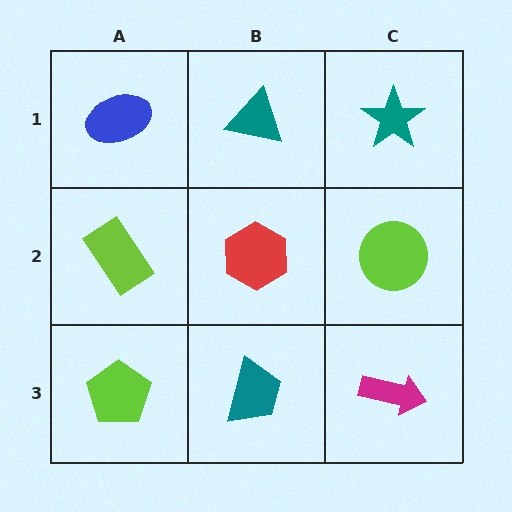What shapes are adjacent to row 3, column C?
A lime circle (row 2, column C), a teal trapezoid (row 3, column B).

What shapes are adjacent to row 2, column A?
A blue ellipse (row 1, column A), a lime pentagon (row 3, column A), a red hexagon (row 2, column B).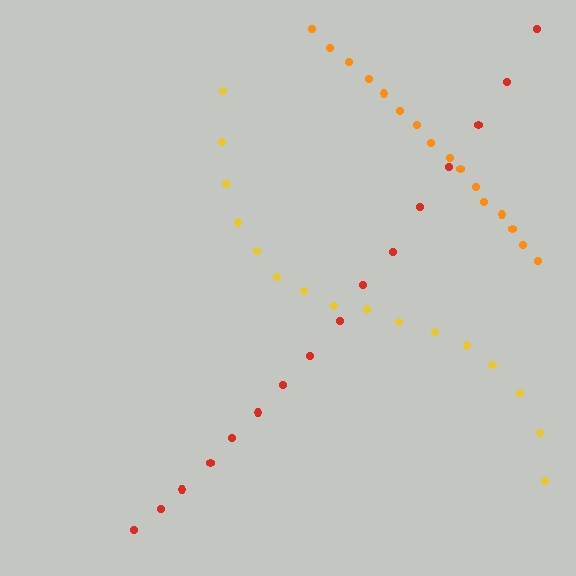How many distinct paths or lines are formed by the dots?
There are 3 distinct paths.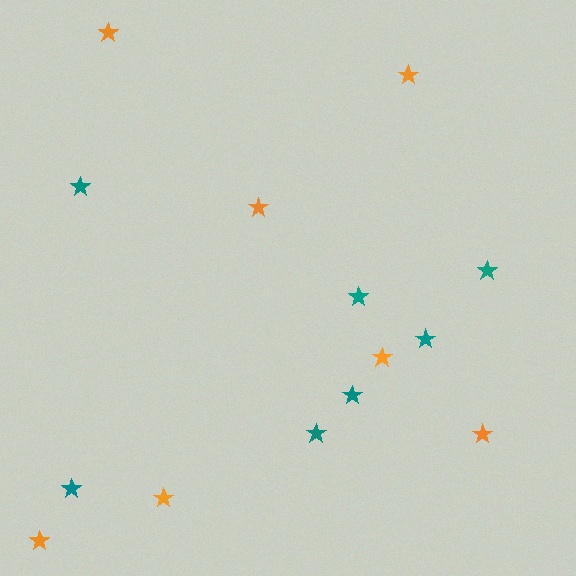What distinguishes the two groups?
There are 2 groups: one group of orange stars (7) and one group of teal stars (7).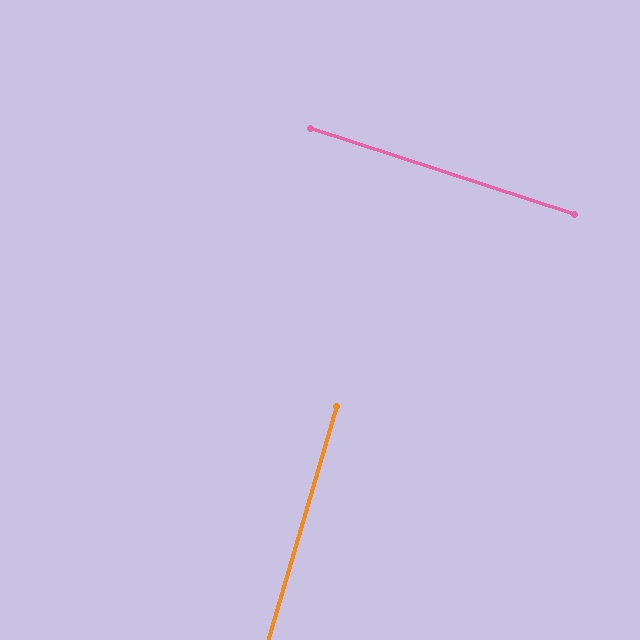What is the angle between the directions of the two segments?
Approximately 88 degrees.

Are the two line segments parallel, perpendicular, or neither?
Perpendicular — they meet at approximately 88°.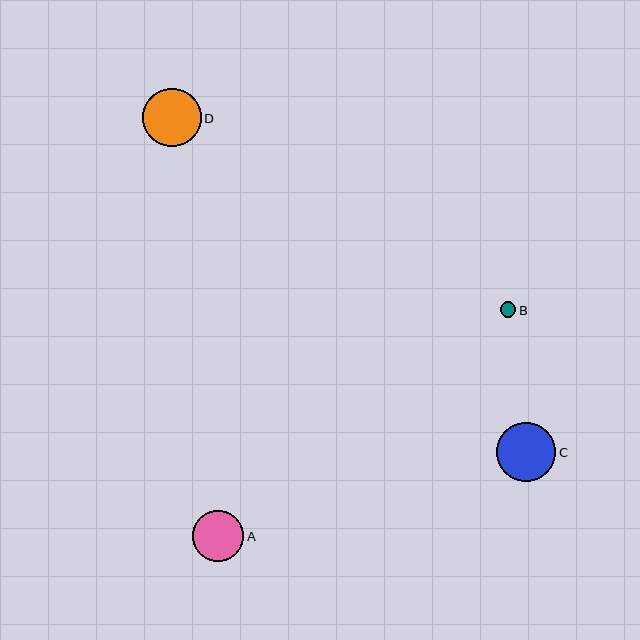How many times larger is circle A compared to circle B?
Circle A is approximately 3.3 times the size of circle B.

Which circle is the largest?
Circle C is the largest with a size of approximately 59 pixels.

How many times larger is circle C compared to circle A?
Circle C is approximately 1.2 times the size of circle A.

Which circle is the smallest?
Circle B is the smallest with a size of approximately 15 pixels.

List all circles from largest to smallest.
From largest to smallest: C, D, A, B.